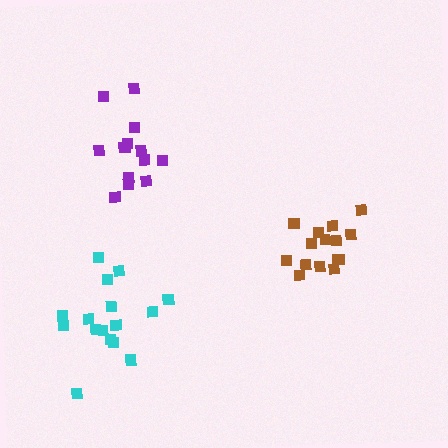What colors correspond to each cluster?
The clusters are colored: purple, brown, cyan.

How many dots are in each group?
Group 1: 13 dots, Group 2: 15 dots, Group 3: 16 dots (44 total).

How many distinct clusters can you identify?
There are 3 distinct clusters.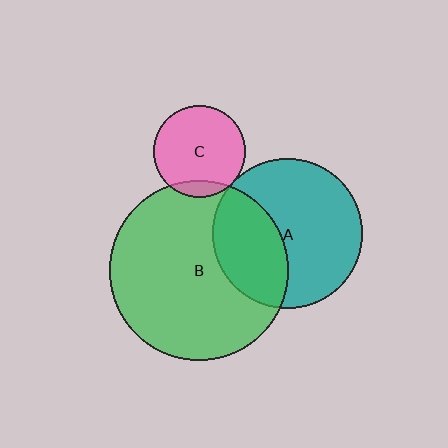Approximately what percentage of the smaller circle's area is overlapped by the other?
Approximately 5%.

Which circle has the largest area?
Circle B (green).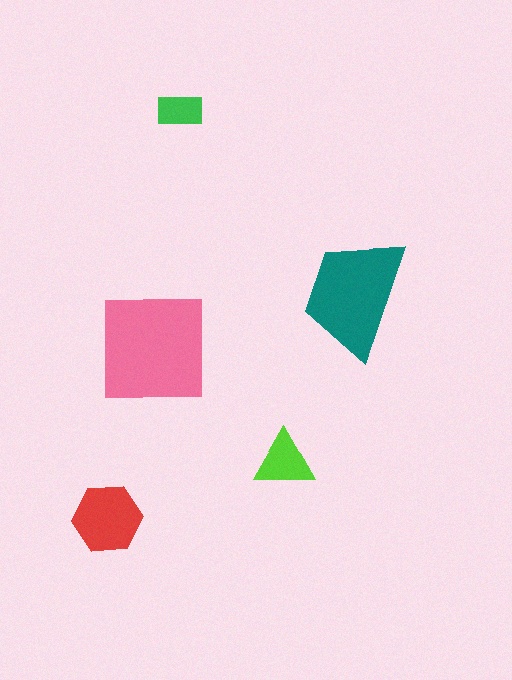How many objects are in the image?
There are 5 objects in the image.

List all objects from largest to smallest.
The pink square, the teal trapezoid, the red hexagon, the lime triangle, the green rectangle.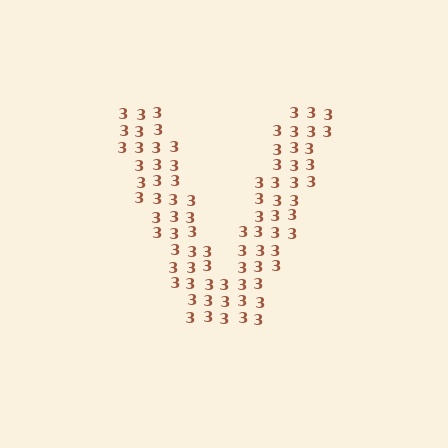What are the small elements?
The small elements are digit 3's.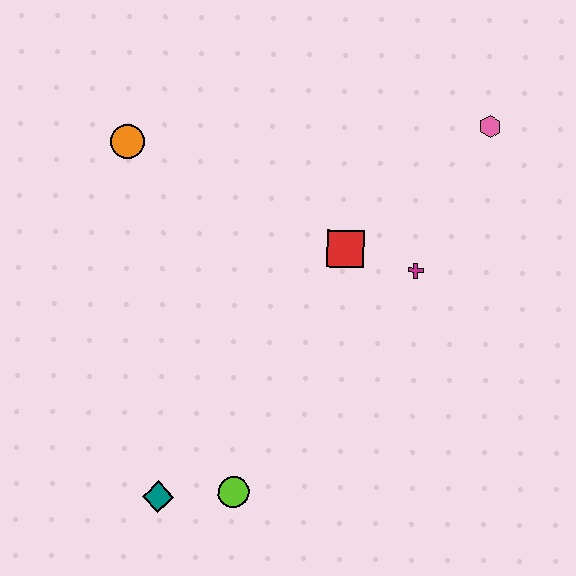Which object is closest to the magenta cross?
The red square is closest to the magenta cross.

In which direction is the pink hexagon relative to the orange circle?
The pink hexagon is to the right of the orange circle.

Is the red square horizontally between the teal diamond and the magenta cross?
Yes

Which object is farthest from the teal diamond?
The pink hexagon is farthest from the teal diamond.